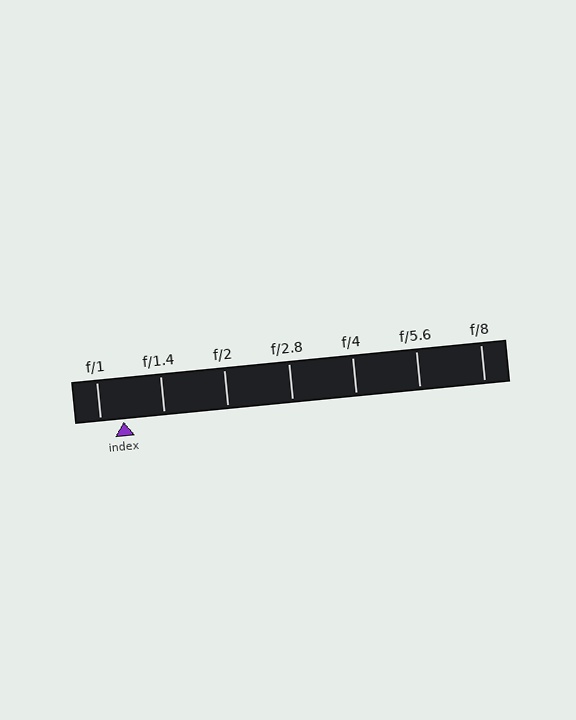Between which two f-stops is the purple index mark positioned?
The index mark is between f/1 and f/1.4.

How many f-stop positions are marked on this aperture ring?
There are 7 f-stop positions marked.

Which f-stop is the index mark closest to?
The index mark is closest to f/1.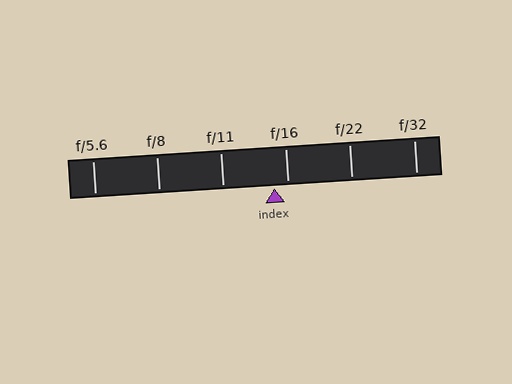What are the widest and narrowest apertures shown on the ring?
The widest aperture shown is f/5.6 and the narrowest is f/32.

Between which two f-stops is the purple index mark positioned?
The index mark is between f/11 and f/16.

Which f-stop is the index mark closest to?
The index mark is closest to f/16.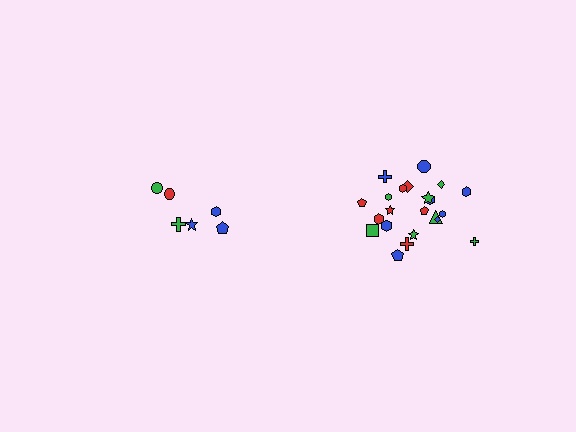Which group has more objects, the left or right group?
The right group.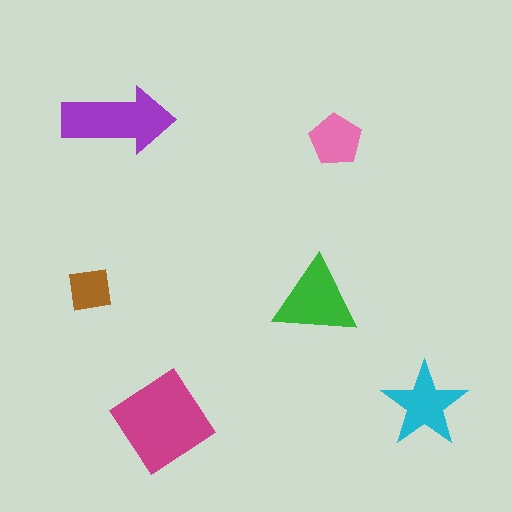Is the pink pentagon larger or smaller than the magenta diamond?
Smaller.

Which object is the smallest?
The brown square.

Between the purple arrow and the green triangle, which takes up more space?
The purple arrow.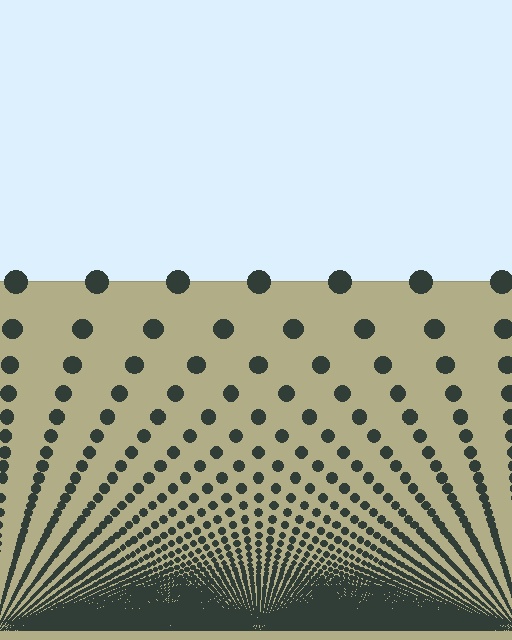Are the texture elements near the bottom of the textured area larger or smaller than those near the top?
Smaller. The gradient is inverted — elements near the bottom are smaller and denser.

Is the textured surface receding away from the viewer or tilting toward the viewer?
The surface appears to tilt toward the viewer. Texture elements get larger and sparser toward the top.